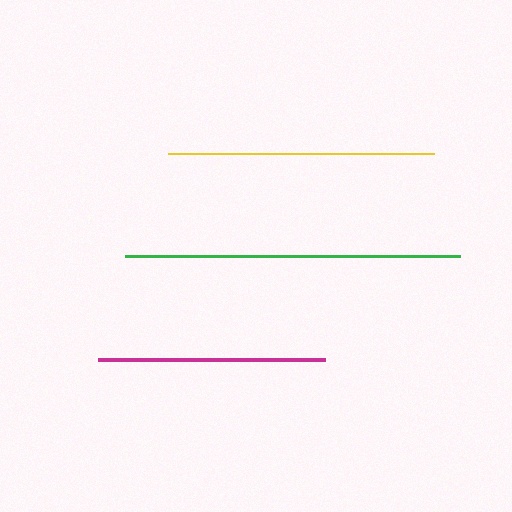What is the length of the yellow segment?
The yellow segment is approximately 265 pixels long.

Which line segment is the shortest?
The magenta line is the shortest at approximately 227 pixels.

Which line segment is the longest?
The green line is the longest at approximately 336 pixels.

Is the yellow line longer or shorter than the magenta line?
The yellow line is longer than the magenta line.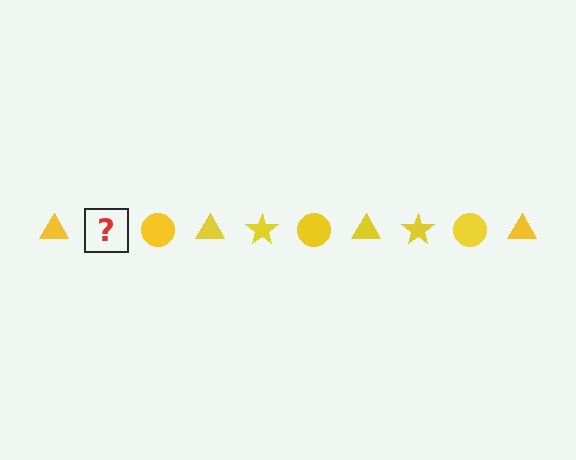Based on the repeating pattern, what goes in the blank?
The blank should be a yellow star.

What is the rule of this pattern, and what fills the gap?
The rule is that the pattern cycles through triangle, star, circle shapes in yellow. The gap should be filled with a yellow star.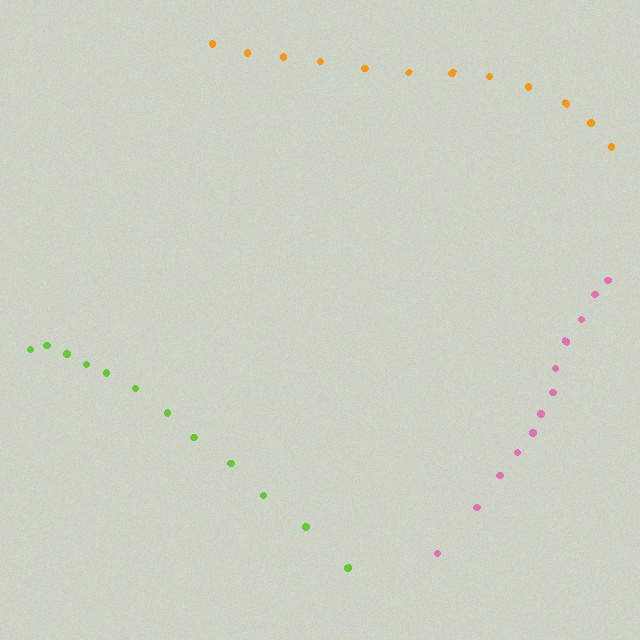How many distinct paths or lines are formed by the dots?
There are 3 distinct paths.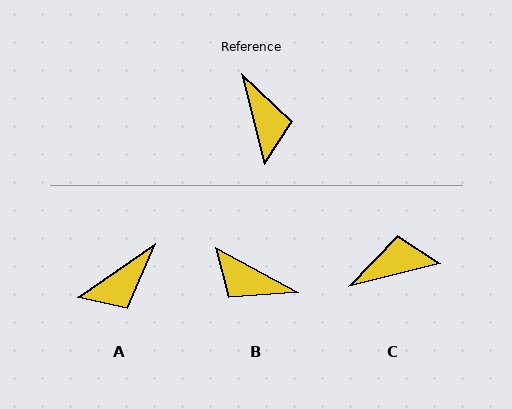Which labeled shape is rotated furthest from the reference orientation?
B, about 132 degrees away.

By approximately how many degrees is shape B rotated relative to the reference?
Approximately 132 degrees clockwise.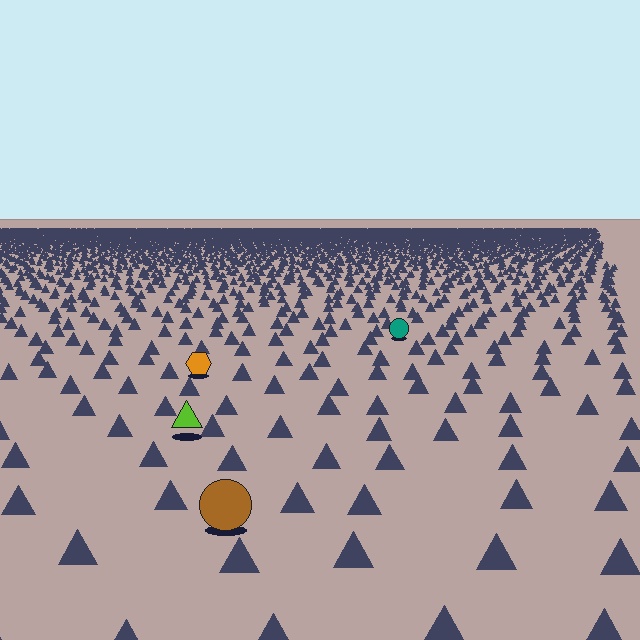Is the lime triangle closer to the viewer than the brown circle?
No. The brown circle is closer — you can tell from the texture gradient: the ground texture is coarser near it.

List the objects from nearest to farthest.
From nearest to farthest: the brown circle, the lime triangle, the orange hexagon, the teal circle.